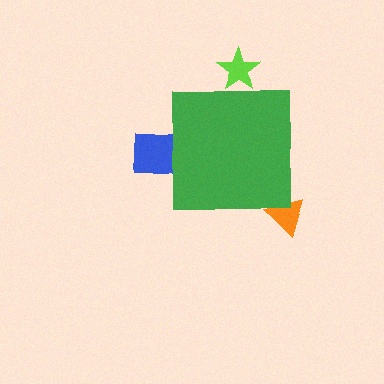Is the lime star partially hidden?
Yes, the lime star is partially hidden behind the green square.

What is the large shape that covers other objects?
A green square.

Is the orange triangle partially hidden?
Yes, the orange triangle is partially hidden behind the green square.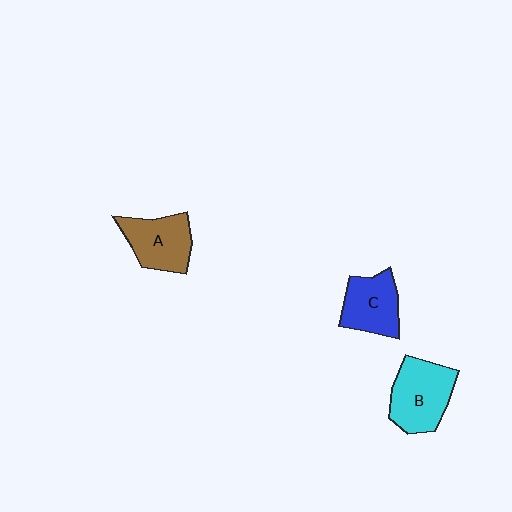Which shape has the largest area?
Shape B (cyan).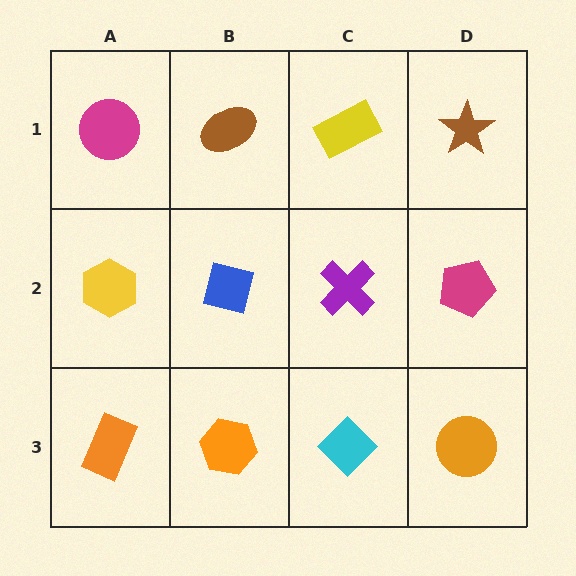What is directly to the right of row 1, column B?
A yellow rectangle.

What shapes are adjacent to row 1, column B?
A blue square (row 2, column B), a magenta circle (row 1, column A), a yellow rectangle (row 1, column C).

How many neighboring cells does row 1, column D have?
2.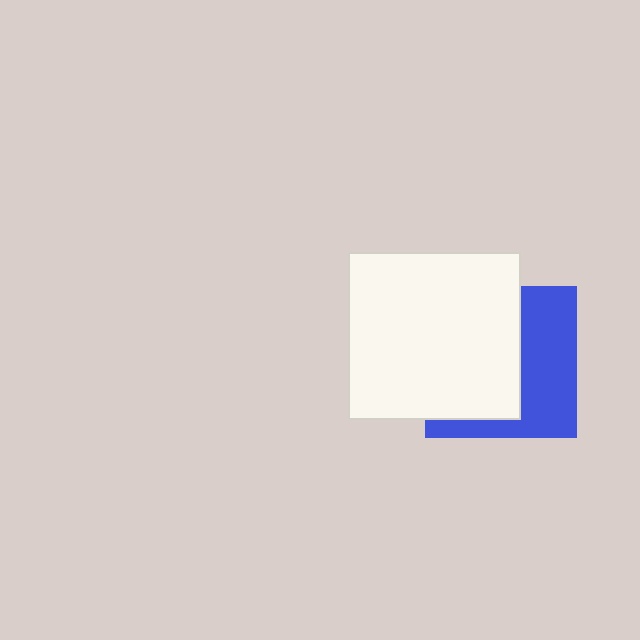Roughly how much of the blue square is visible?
A small part of it is visible (roughly 44%).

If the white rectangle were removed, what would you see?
You would see the complete blue square.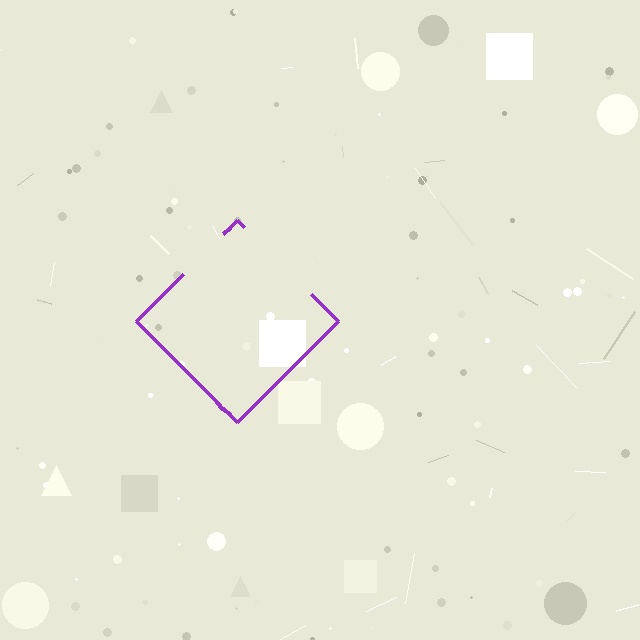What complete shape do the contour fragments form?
The contour fragments form a diamond.